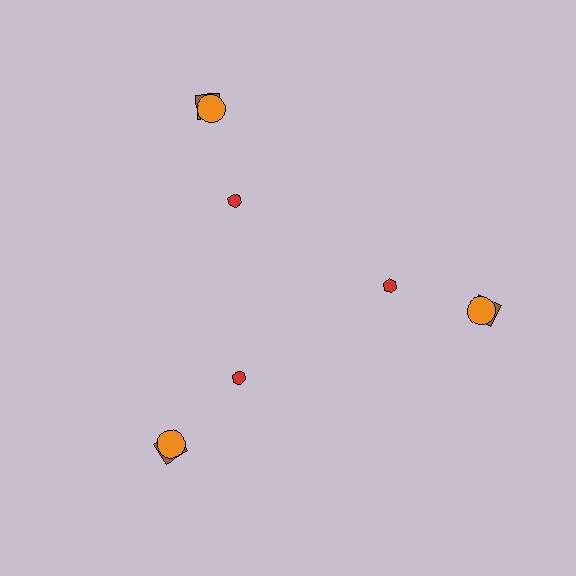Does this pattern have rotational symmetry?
Yes, this pattern has 3-fold rotational symmetry. It looks the same after rotating 120 degrees around the center.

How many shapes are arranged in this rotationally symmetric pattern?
There are 9 shapes, arranged in 3 groups of 3.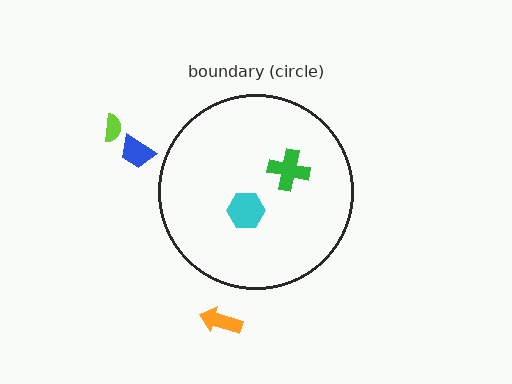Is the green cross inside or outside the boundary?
Inside.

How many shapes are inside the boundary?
2 inside, 3 outside.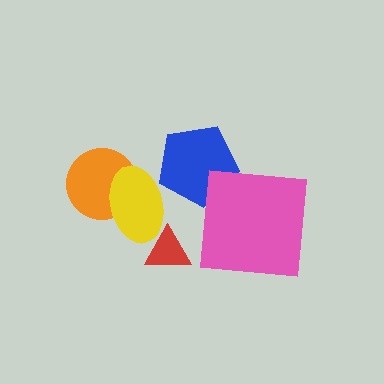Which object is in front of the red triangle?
The yellow ellipse is in front of the red triangle.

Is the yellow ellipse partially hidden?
No, no other shape covers it.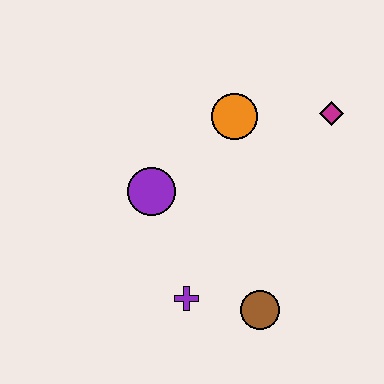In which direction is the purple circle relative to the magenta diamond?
The purple circle is to the left of the magenta diamond.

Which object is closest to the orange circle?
The magenta diamond is closest to the orange circle.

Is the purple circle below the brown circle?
No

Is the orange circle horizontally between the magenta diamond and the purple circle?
Yes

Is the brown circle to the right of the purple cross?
Yes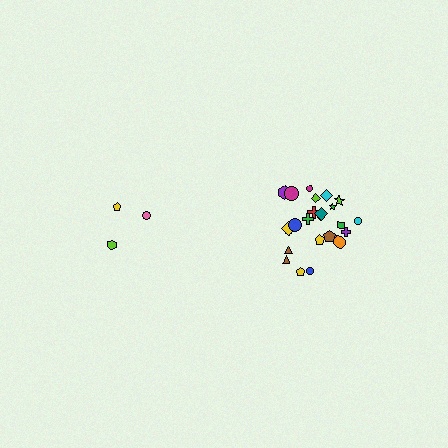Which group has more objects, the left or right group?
The right group.